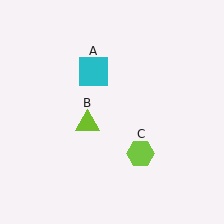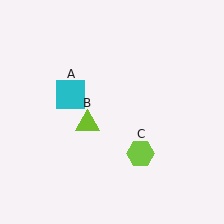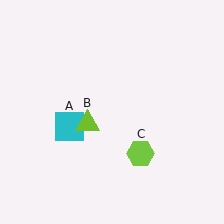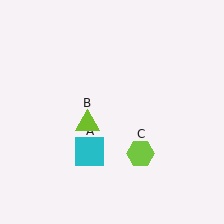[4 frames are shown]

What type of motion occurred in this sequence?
The cyan square (object A) rotated counterclockwise around the center of the scene.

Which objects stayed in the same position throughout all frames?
Lime triangle (object B) and lime hexagon (object C) remained stationary.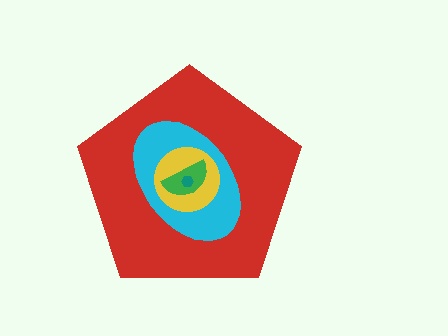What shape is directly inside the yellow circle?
The green semicircle.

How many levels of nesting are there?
5.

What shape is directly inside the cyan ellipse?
The yellow circle.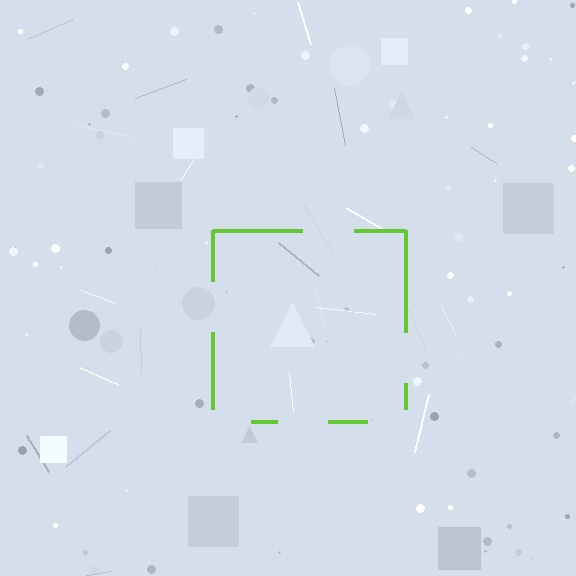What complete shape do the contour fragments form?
The contour fragments form a square.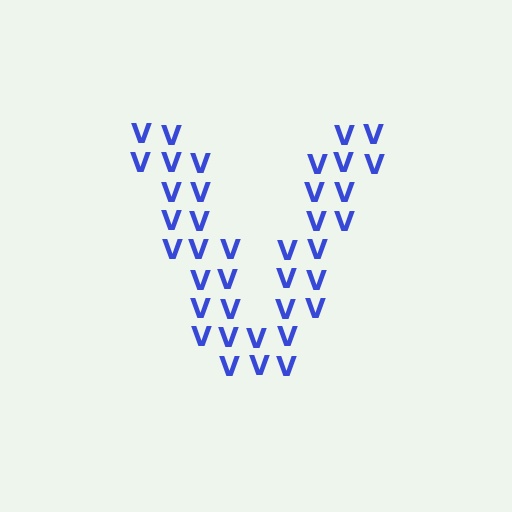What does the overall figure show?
The overall figure shows the letter V.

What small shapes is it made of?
It is made of small letter V's.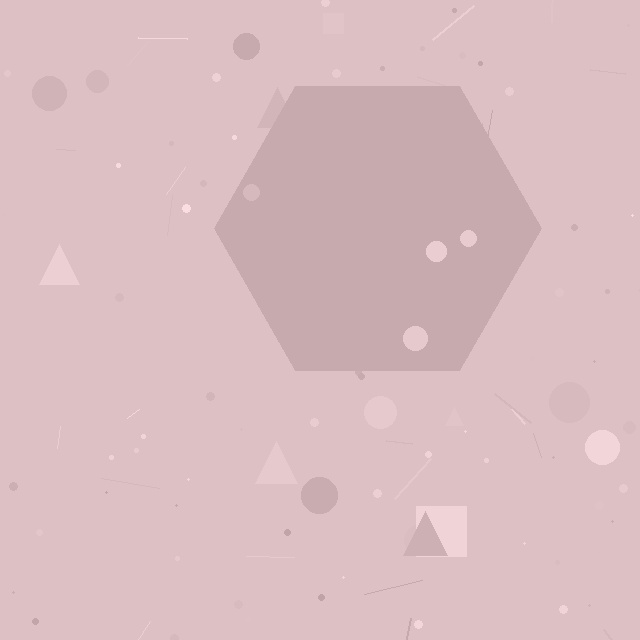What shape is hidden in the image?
A hexagon is hidden in the image.